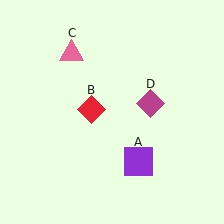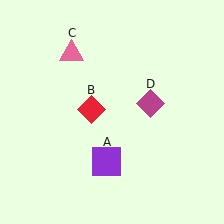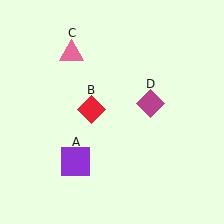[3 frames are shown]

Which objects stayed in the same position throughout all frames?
Red diamond (object B) and pink triangle (object C) and magenta diamond (object D) remained stationary.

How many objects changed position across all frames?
1 object changed position: purple square (object A).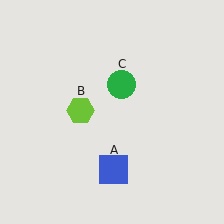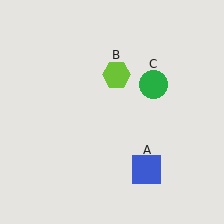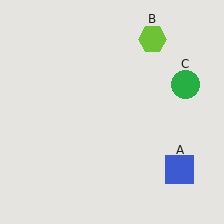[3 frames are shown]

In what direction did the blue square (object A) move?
The blue square (object A) moved right.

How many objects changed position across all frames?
3 objects changed position: blue square (object A), lime hexagon (object B), green circle (object C).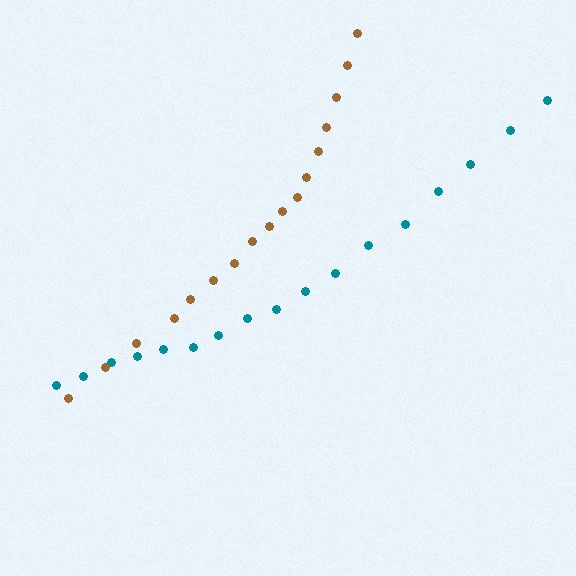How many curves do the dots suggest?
There are 2 distinct paths.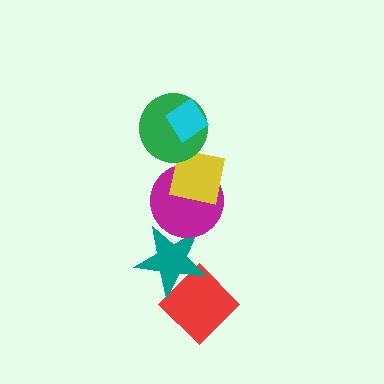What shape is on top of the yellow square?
The green circle is on top of the yellow square.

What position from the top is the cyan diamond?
The cyan diamond is 1st from the top.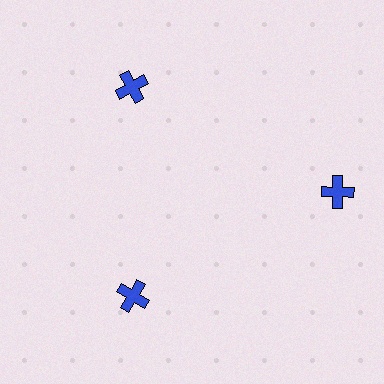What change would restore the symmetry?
The symmetry would be restored by moving it inward, back onto the ring so that all 3 crosses sit at equal angles and equal distance from the center.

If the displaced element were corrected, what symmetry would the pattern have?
It would have 3-fold rotational symmetry — the pattern would map onto itself every 120 degrees.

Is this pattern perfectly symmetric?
No. The 3 blue crosses are arranged in a ring, but one element near the 3 o'clock position is pushed outward from the center, breaking the 3-fold rotational symmetry.